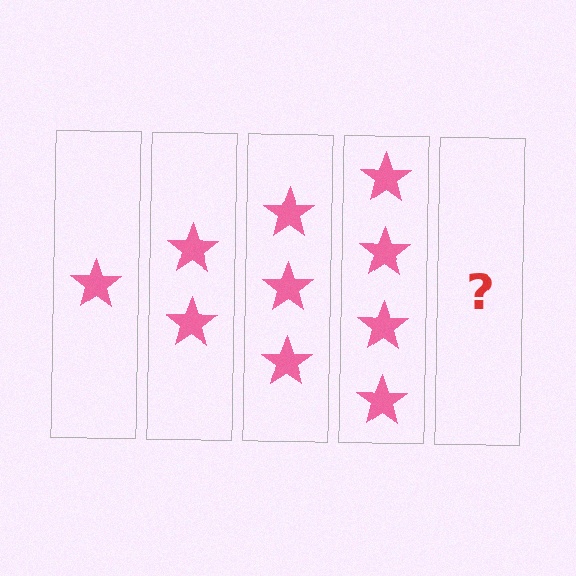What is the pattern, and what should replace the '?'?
The pattern is that each step adds one more star. The '?' should be 5 stars.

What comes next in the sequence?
The next element should be 5 stars.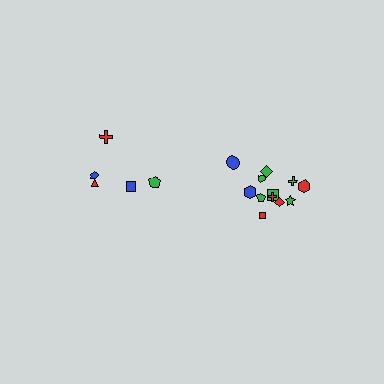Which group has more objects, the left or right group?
The right group.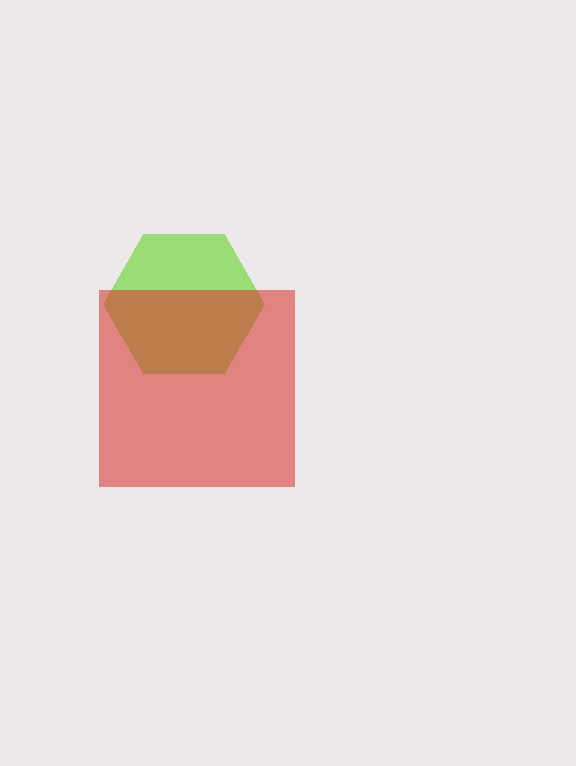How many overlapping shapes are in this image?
There are 2 overlapping shapes in the image.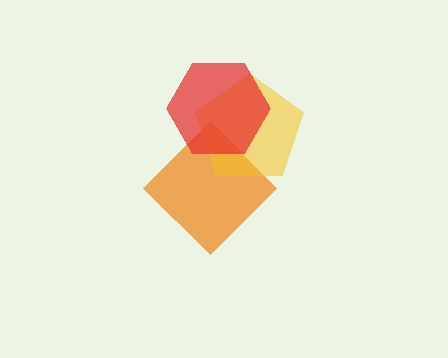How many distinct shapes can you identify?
There are 3 distinct shapes: an orange diamond, a yellow pentagon, a red hexagon.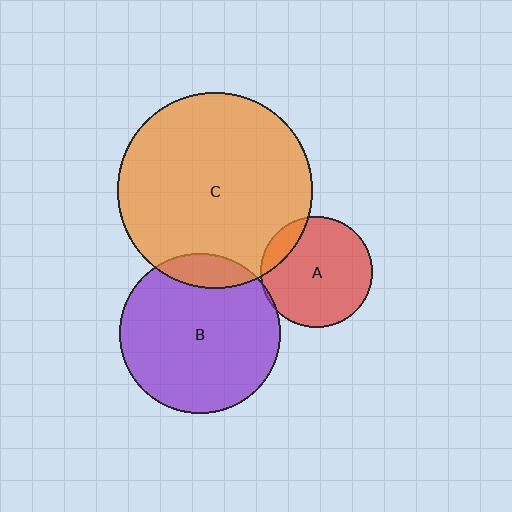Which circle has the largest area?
Circle C (orange).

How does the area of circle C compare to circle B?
Approximately 1.5 times.